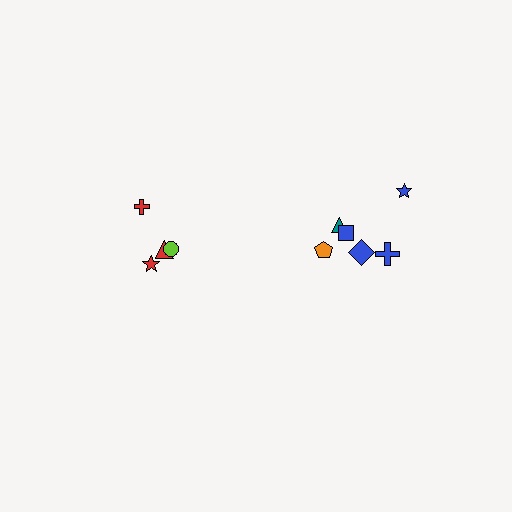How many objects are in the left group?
There are 4 objects.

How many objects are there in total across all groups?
There are 10 objects.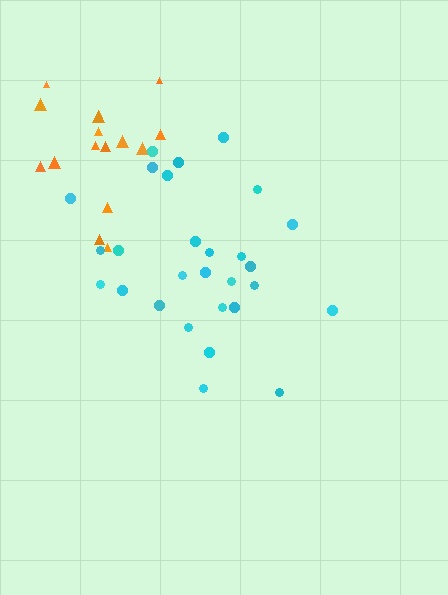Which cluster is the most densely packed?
Cyan.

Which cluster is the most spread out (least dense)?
Orange.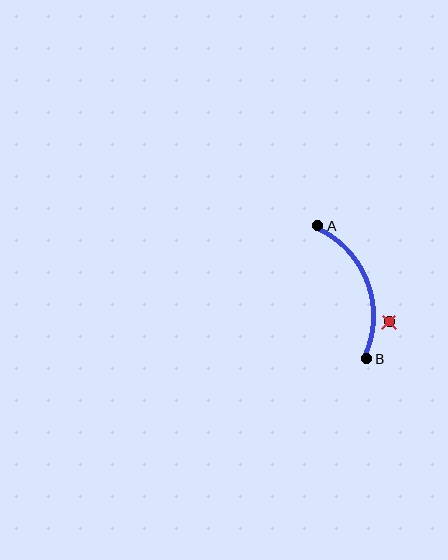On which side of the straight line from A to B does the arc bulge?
The arc bulges to the right of the straight line connecting A and B.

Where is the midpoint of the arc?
The arc midpoint is the point on the curve farthest from the straight line joining A and B. It sits to the right of that line.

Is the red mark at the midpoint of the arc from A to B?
No — the red mark does not lie on the arc at all. It sits slightly outside the curve.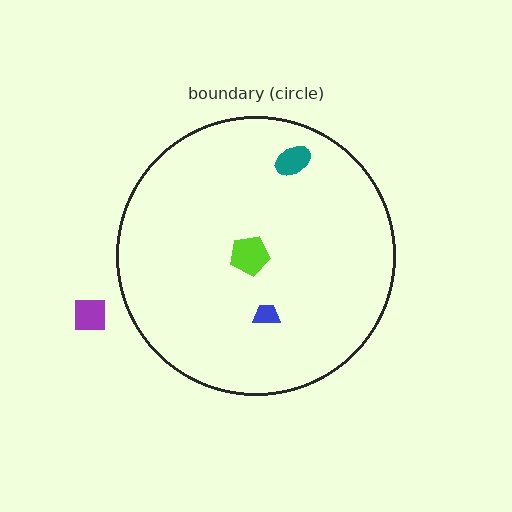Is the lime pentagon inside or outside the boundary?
Inside.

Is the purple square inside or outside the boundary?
Outside.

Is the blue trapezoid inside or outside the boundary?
Inside.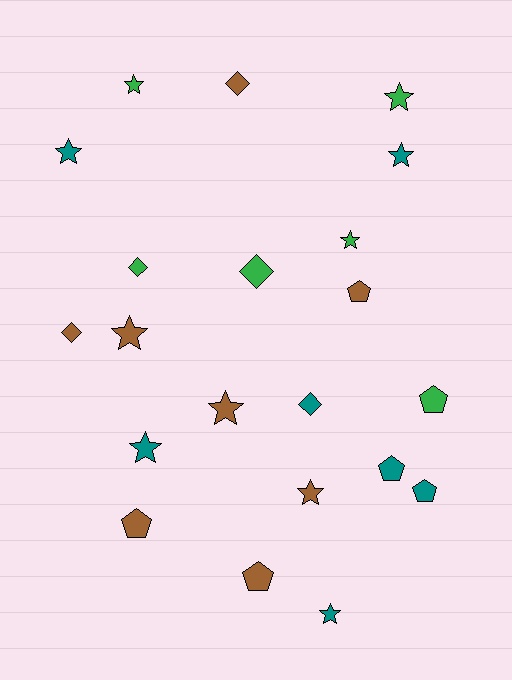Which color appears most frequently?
Brown, with 8 objects.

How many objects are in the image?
There are 21 objects.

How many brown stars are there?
There are 3 brown stars.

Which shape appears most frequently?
Star, with 10 objects.